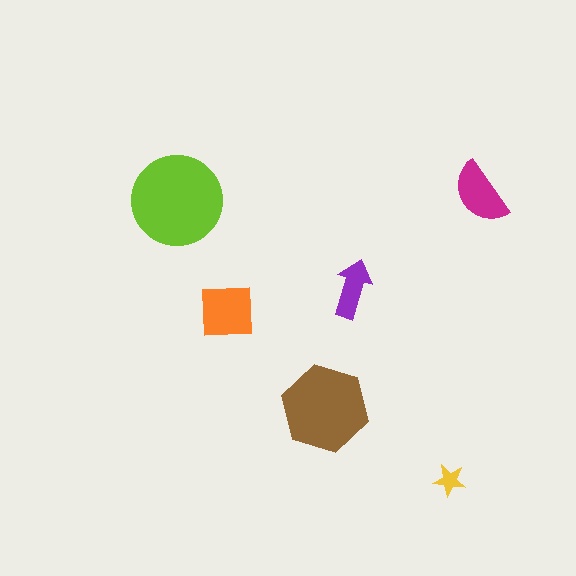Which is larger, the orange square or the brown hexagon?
The brown hexagon.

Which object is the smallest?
The yellow star.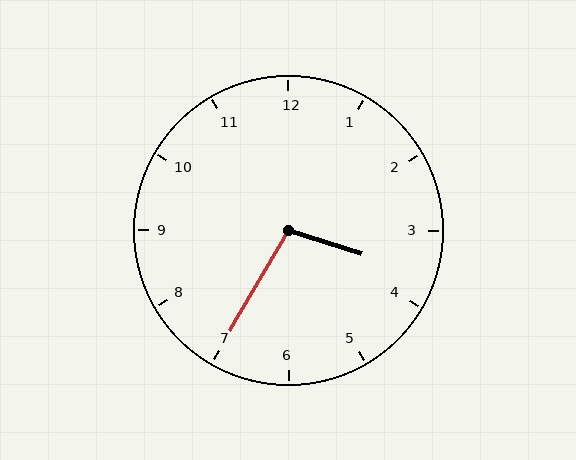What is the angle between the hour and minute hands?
Approximately 102 degrees.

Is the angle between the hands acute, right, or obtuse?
It is obtuse.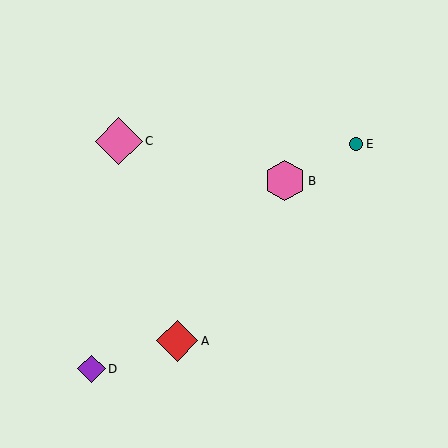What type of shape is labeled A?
Shape A is a red diamond.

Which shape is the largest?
The pink diamond (labeled C) is the largest.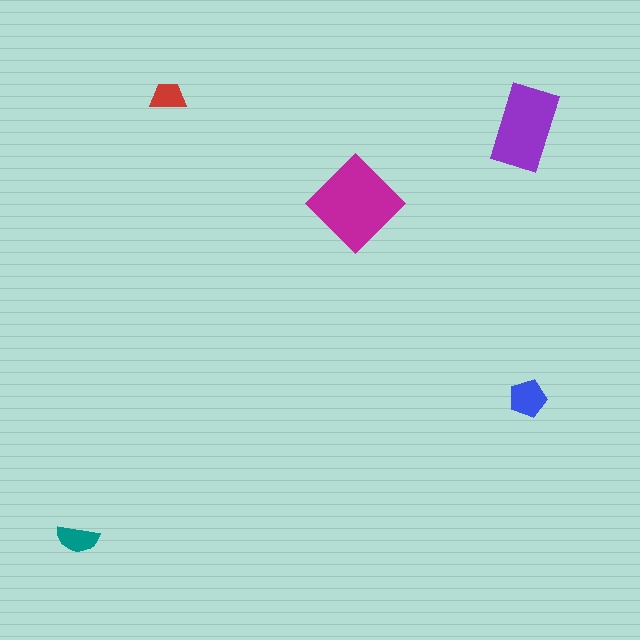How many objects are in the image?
There are 5 objects in the image.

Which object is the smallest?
The red trapezoid.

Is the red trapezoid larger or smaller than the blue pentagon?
Smaller.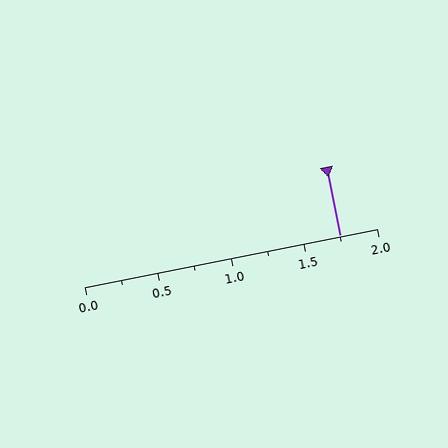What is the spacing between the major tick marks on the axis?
The major ticks are spaced 0.5 apart.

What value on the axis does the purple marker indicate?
The marker indicates approximately 1.75.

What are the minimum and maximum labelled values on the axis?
The axis runs from 0.0 to 2.0.